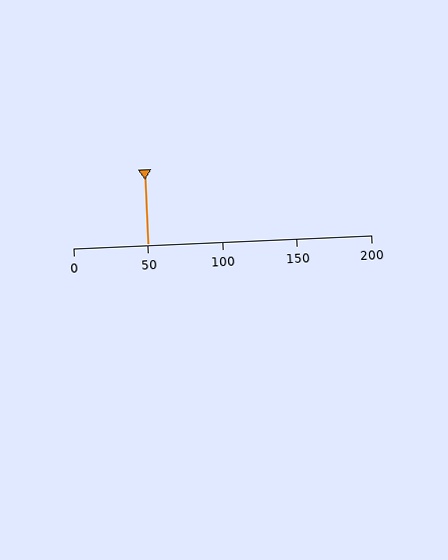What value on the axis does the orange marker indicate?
The marker indicates approximately 50.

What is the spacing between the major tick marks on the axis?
The major ticks are spaced 50 apart.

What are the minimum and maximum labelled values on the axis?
The axis runs from 0 to 200.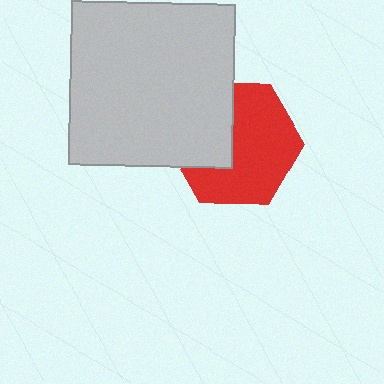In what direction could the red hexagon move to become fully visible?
The red hexagon could move right. That would shift it out from behind the light gray square entirely.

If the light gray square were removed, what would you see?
You would see the complete red hexagon.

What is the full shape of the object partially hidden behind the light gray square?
The partially hidden object is a red hexagon.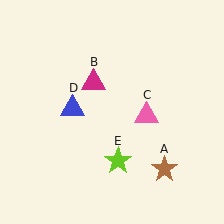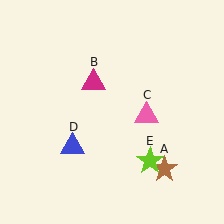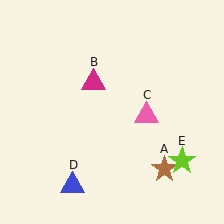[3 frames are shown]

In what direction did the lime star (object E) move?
The lime star (object E) moved right.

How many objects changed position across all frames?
2 objects changed position: blue triangle (object D), lime star (object E).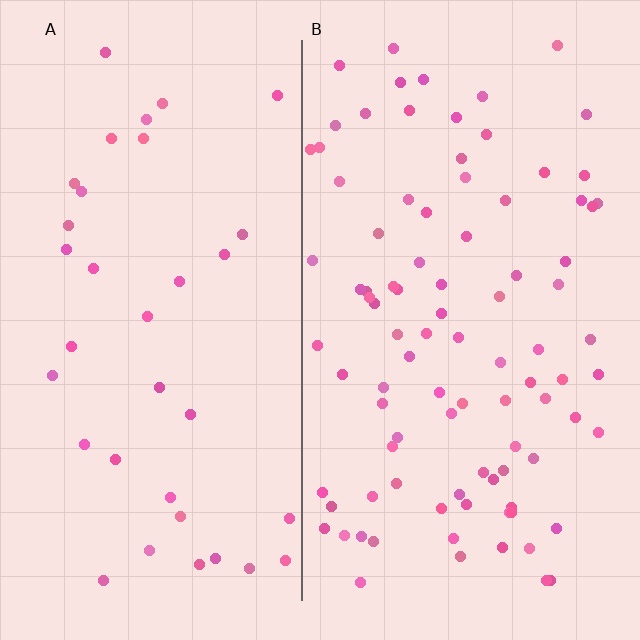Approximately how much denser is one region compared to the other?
Approximately 2.6× — region B over region A.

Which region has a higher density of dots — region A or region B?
B (the right).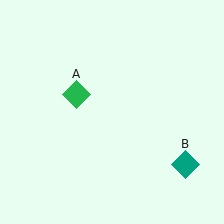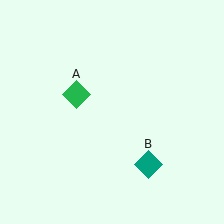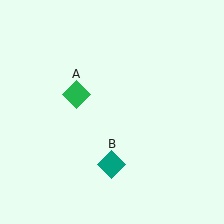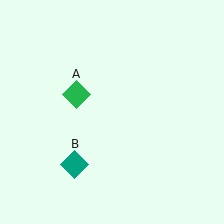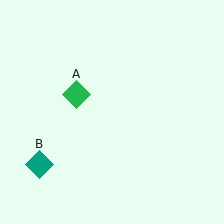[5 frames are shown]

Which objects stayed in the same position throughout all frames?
Green diamond (object A) remained stationary.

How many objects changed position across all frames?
1 object changed position: teal diamond (object B).